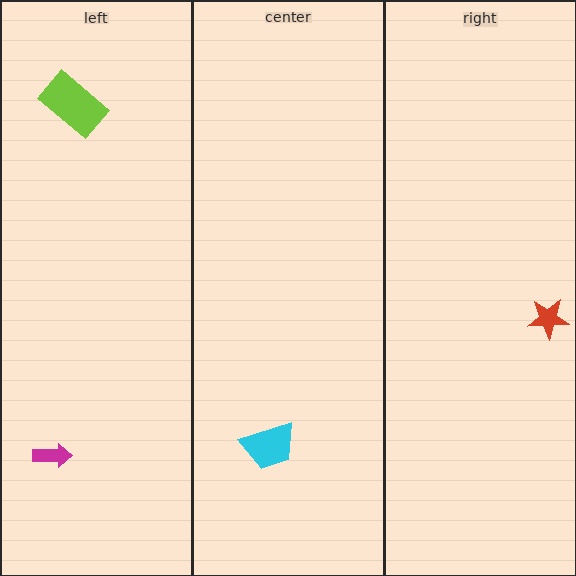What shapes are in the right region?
The red star.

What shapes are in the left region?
The lime rectangle, the magenta arrow.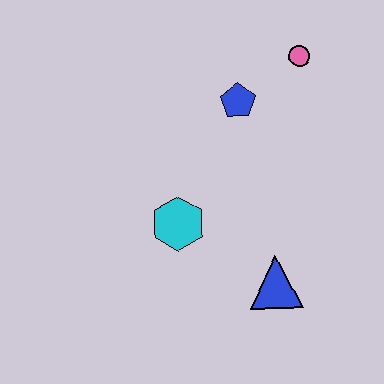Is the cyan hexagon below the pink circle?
Yes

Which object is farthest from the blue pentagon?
The blue triangle is farthest from the blue pentagon.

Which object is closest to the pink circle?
The blue pentagon is closest to the pink circle.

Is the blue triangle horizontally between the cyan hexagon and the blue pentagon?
No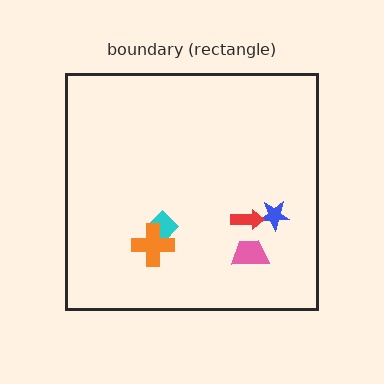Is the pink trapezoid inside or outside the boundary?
Inside.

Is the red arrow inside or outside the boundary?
Inside.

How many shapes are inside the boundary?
5 inside, 0 outside.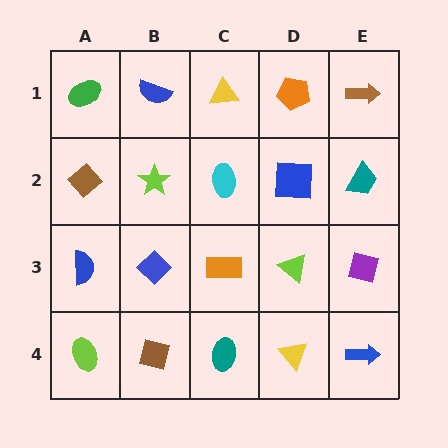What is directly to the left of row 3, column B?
A blue semicircle.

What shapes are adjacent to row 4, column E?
A purple square (row 3, column E), a yellow triangle (row 4, column D).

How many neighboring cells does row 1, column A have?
2.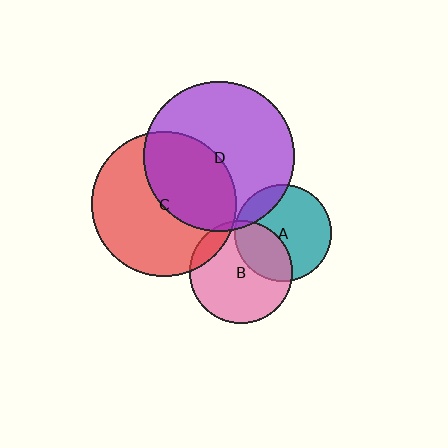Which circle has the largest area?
Circle D (purple).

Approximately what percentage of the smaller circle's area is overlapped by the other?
Approximately 15%.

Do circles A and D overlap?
Yes.